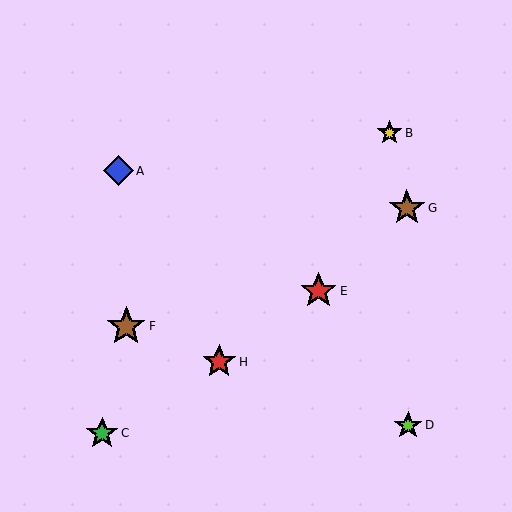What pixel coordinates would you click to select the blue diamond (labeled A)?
Click at (118, 171) to select the blue diamond A.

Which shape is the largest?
The brown star (labeled F) is the largest.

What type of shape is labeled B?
Shape B is a yellow star.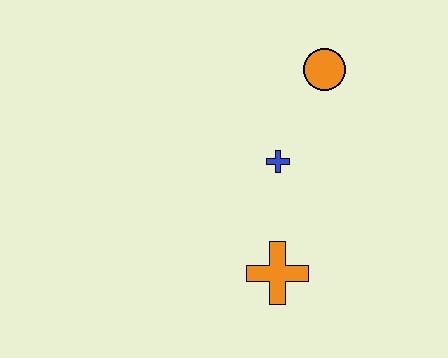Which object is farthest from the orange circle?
The orange cross is farthest from the orange circle.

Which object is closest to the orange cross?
The blue cross is closest to the orange cross.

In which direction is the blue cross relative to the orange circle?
The blue cross is below the orange circle.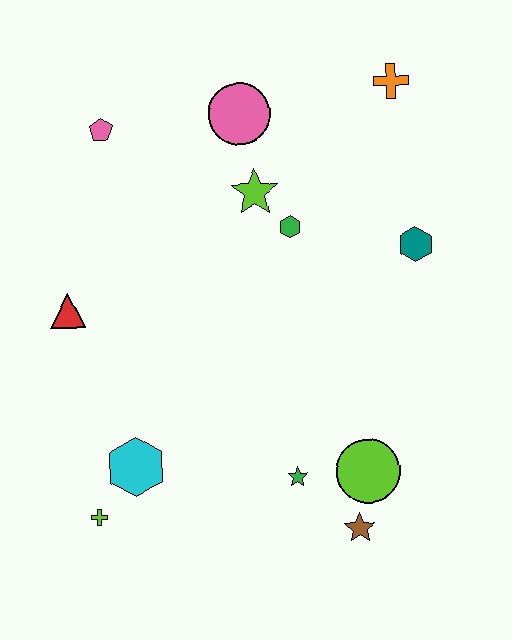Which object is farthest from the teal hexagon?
The lime cross is farthest from the teal hexagon.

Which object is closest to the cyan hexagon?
The lime cross is closest to the cyan hexagon.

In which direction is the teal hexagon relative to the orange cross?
The teal hexagon is below the orange cross.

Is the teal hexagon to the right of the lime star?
Yes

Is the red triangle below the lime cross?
No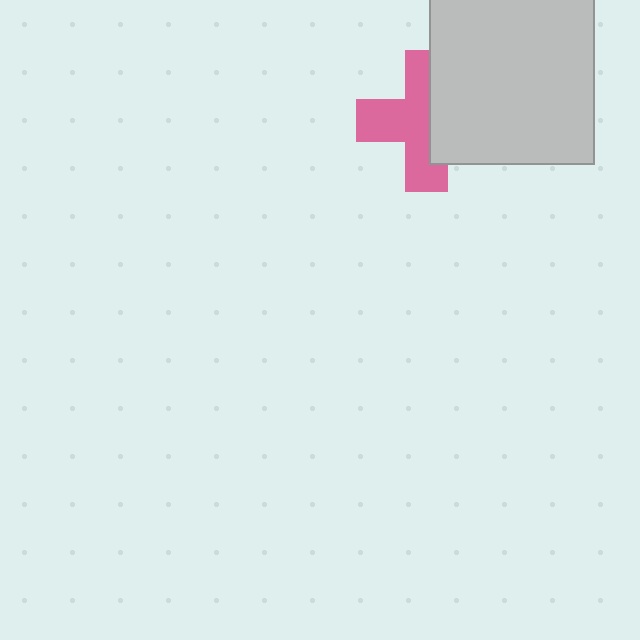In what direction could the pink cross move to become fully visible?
The pink cross could move left. That would shift it out from behind the light gray rectangle entirely.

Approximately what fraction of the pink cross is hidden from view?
Roughly 41% of the pink cross is hidden behind the light gray rectangle.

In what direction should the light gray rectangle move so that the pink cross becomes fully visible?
The light gray rectangle should move right. That is the shortest direction to clear the overlap and leave the pink cross fully visible.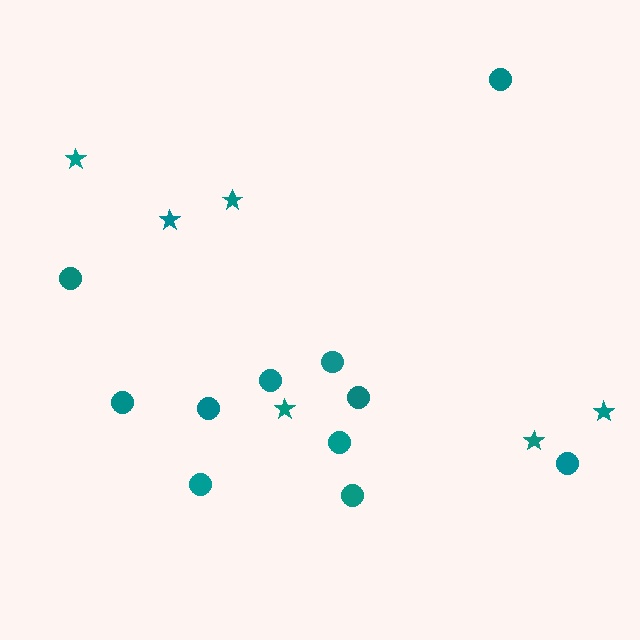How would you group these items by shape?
There are 2 groups: one group of circles (11) and one group of stars (6).